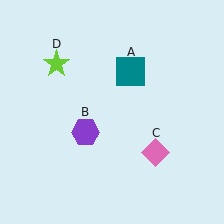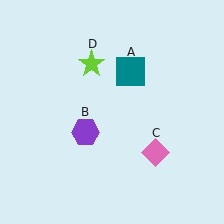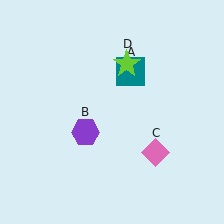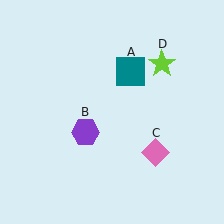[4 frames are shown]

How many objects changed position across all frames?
1 object changed position: lime star (object D).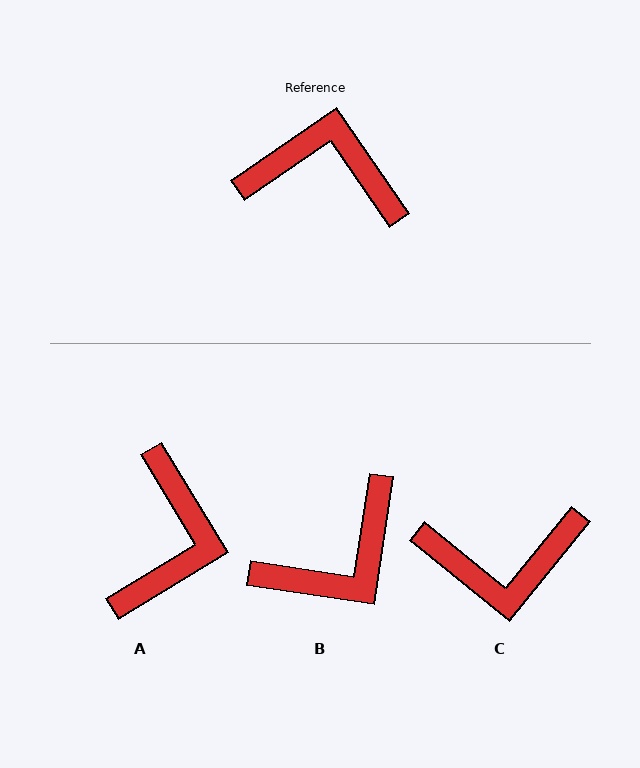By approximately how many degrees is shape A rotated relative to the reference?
Approximately 93 degrees clockwise.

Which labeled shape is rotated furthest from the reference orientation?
C, about 164 degrees away.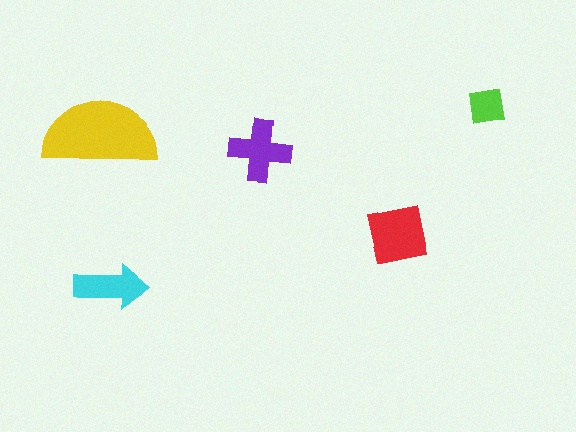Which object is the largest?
The yellow semicircle.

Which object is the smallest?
The lime square.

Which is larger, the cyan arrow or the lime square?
The cyan arrow.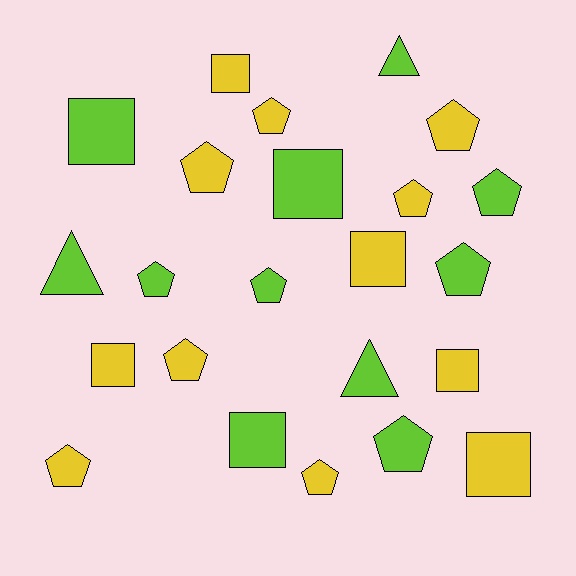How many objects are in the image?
There are 23 objects.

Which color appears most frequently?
Yellow, with 12 objects.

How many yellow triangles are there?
There are no yellow triangles.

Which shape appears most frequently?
Pentagon, with 12 objects.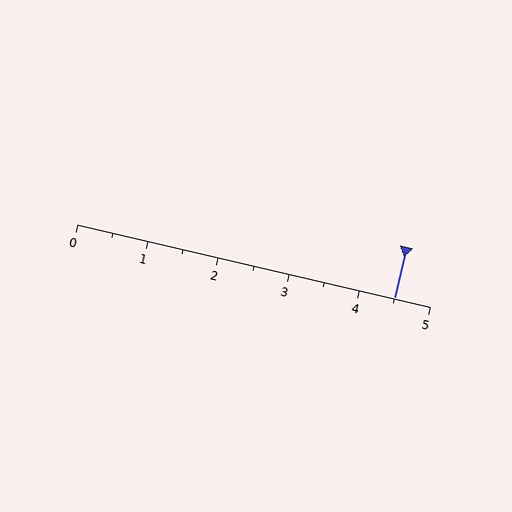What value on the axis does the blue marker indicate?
The marker indicates approximately 4.5.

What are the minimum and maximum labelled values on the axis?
The axis runs from 0 to 5.